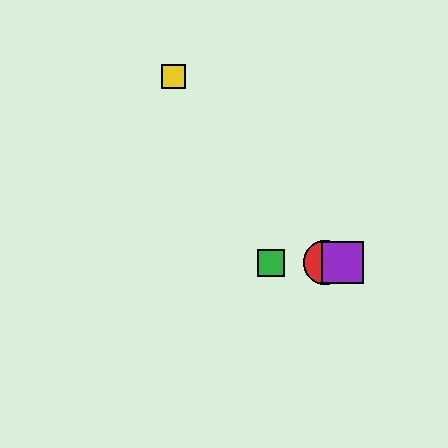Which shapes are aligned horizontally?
The red circle, the blue square, the green square, the purple square are aligned horizontally.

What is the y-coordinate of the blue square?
The blue square is at y≈263.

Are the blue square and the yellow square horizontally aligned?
No, the blue square is at y≈263 and the yellow square is at y≈77.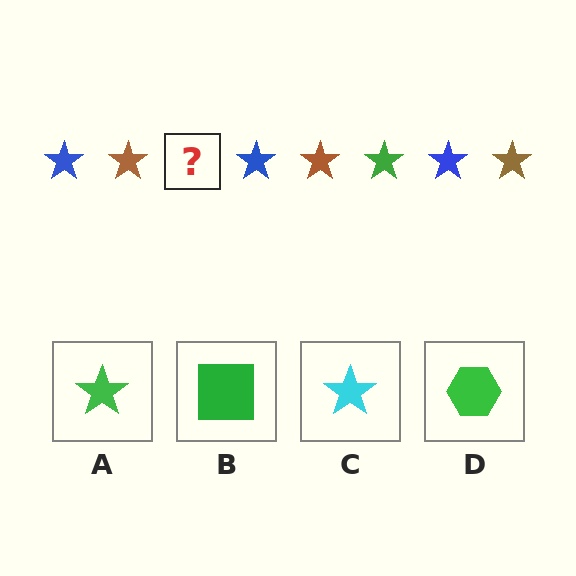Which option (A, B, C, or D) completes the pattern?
A.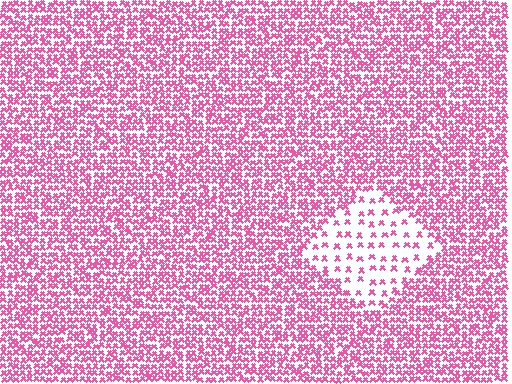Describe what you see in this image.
The image contains small pink elements arranged at two different densities. A diamond-shaped region is visible where the elements are less densely packed than the surrounding area.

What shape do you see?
I see a diamond.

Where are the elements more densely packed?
The elements are more densely packed outside the diamond boundary.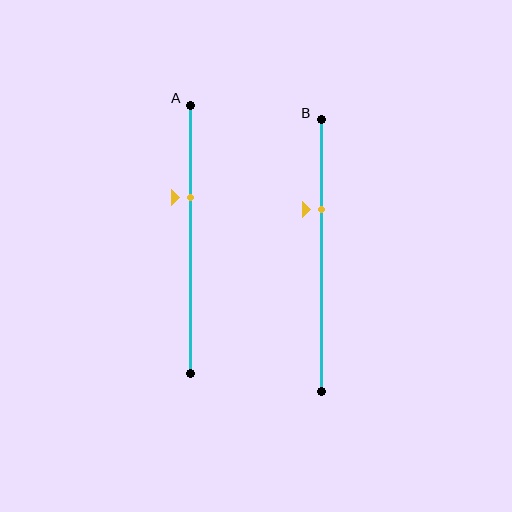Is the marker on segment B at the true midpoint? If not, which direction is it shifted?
No, the marker on segment B is shifted upward by about 17% of the segment length.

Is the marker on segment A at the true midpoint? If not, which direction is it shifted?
No, the marker on segment A is shifted upward by about 16% of the segment length.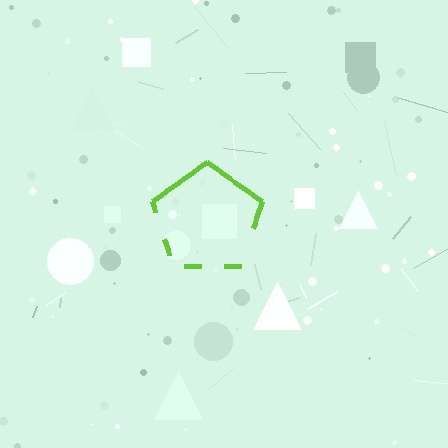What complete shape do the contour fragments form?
The contour fragments form a pentagon.